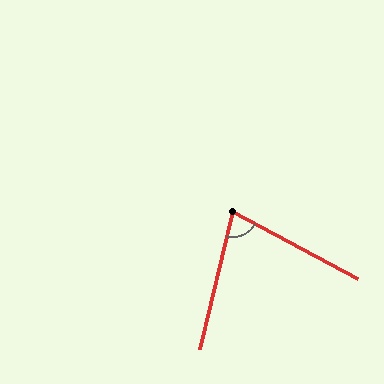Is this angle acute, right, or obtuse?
It is acute.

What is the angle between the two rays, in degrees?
Approximately 75 degrees.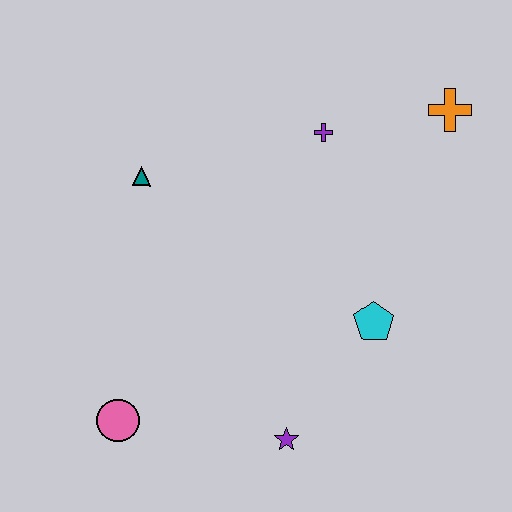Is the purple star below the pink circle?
Yes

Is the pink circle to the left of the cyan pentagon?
Yes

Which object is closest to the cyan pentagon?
The purple star is closest to the cyan pentagon.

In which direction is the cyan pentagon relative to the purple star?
The cyan pentagon is above the purple star.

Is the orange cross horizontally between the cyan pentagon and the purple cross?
No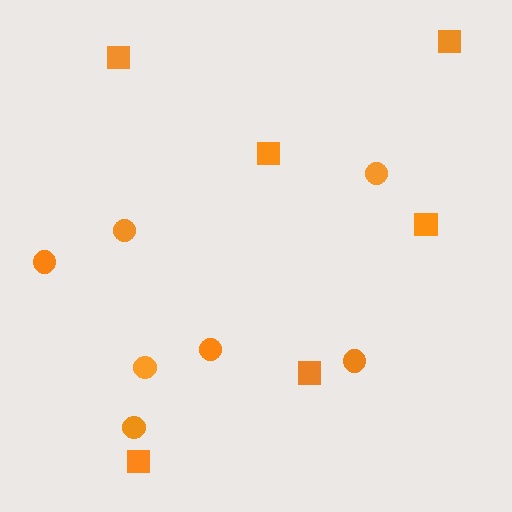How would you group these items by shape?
There are 2 groups: one group of squares (6) and one group of circles (7).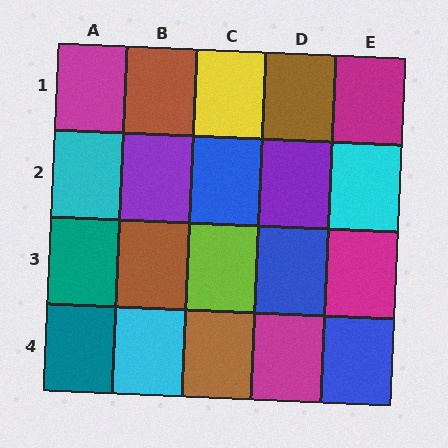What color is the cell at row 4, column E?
Blue.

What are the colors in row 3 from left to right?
Teal, brown, lime, blue, magenta.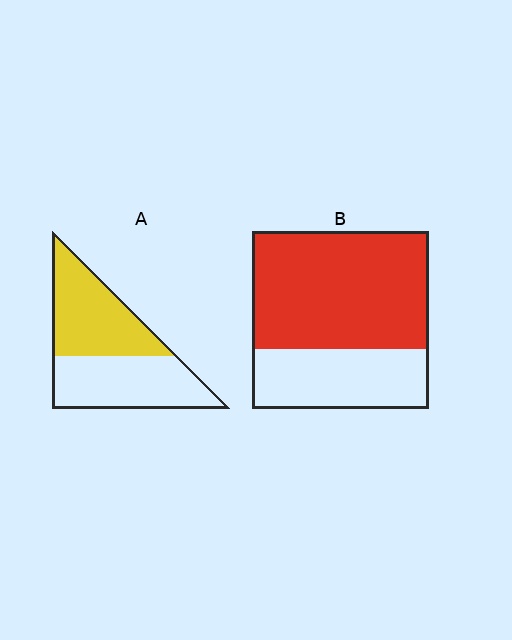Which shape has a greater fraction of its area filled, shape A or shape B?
Shape B.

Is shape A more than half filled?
Roughly half.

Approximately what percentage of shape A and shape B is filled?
A is approximately 50% and B is approximately 65%.